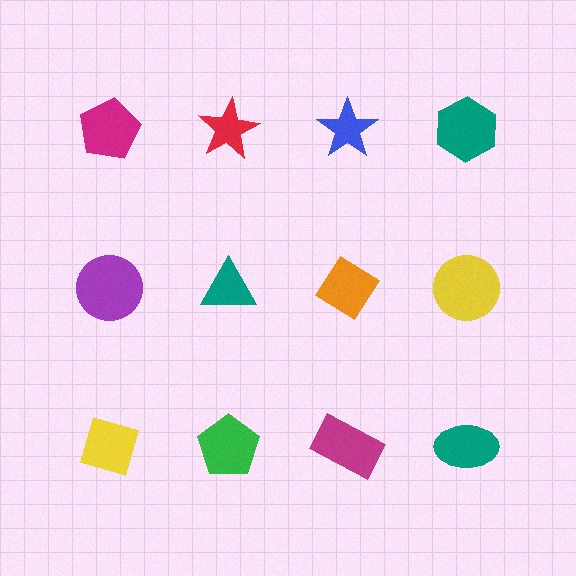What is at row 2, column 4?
A yellow circle.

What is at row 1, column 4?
A teal hexagon.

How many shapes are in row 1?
4 shapes.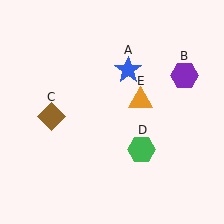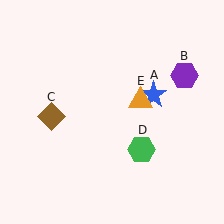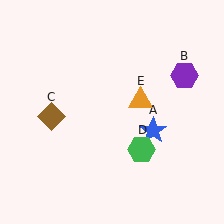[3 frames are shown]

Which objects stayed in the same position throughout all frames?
Purple hexagon (object B) and brown diamond (object C) and green hexagon (object D) and orange triangle (object E) remained stationary.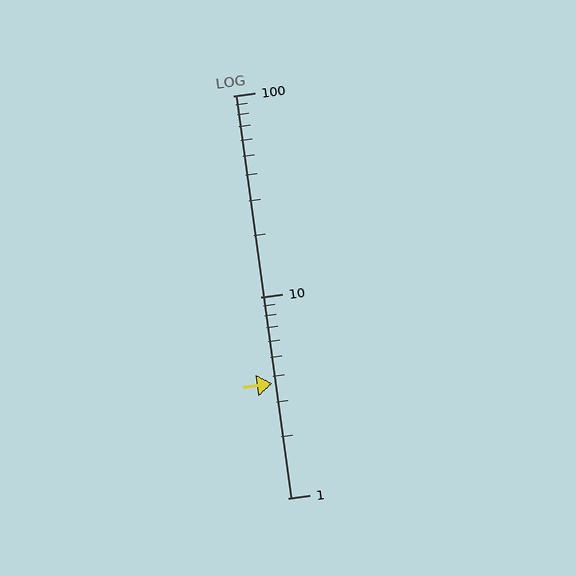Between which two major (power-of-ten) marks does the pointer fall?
The pointer is between 1 and 10.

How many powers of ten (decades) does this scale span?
The scale spans 2 decades, from 1 to 100.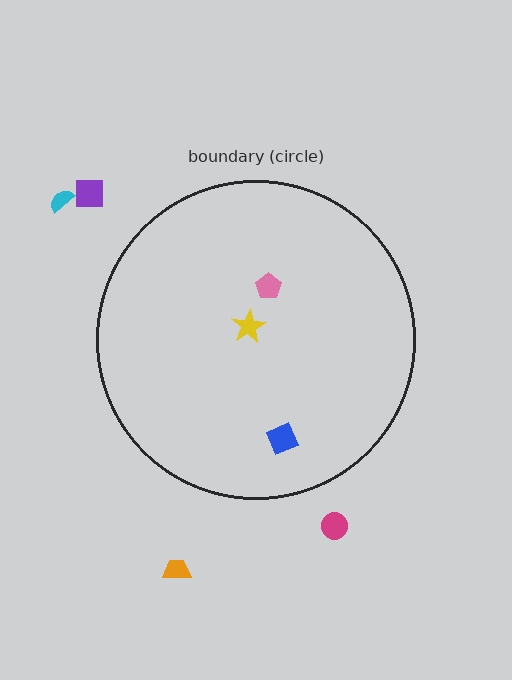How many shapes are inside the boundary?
3 inside, 4 outside.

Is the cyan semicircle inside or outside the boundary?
Outside.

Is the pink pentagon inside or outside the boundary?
Inside.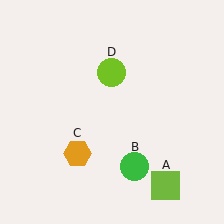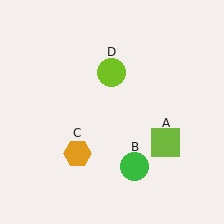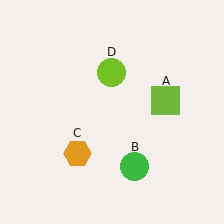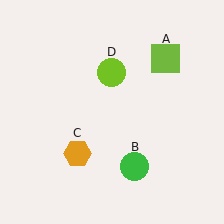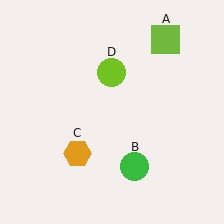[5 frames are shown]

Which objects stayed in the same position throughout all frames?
Green circle (object B) and orange hexagon (object C) and lime circle (object D) remained stationary.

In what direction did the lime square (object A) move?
The lime square (object A) moved up.